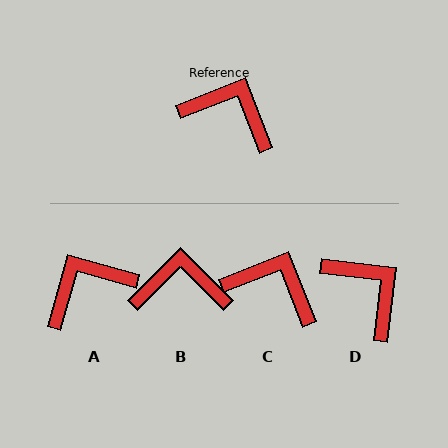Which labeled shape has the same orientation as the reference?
C.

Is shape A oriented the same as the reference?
No, it is off by about 53 degrees.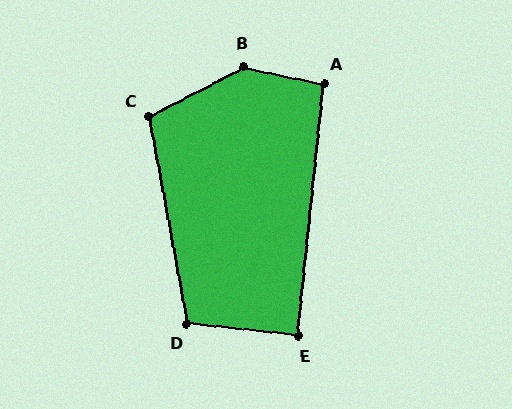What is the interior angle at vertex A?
Approximately 96 degrees (obtuse).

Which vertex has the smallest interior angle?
E, at approximately 90 degrees.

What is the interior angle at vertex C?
Approximately 108 degrees (obtuse).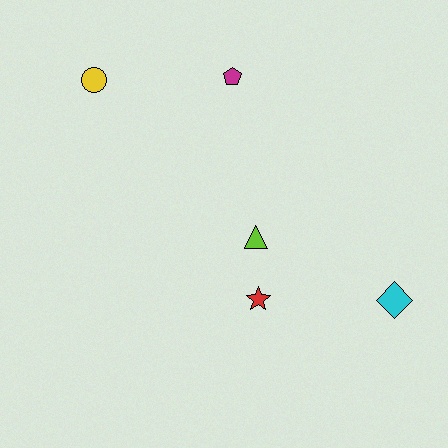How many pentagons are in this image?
There is 1 pentagon.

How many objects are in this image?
There are 5 objects.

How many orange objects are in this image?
There are no orange objects.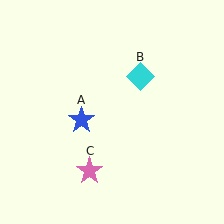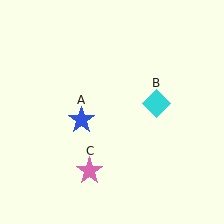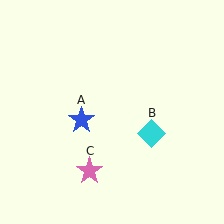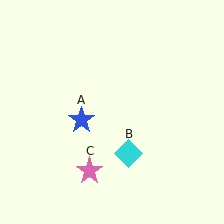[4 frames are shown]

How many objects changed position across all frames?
1 object changed position: cyan diamond (object B).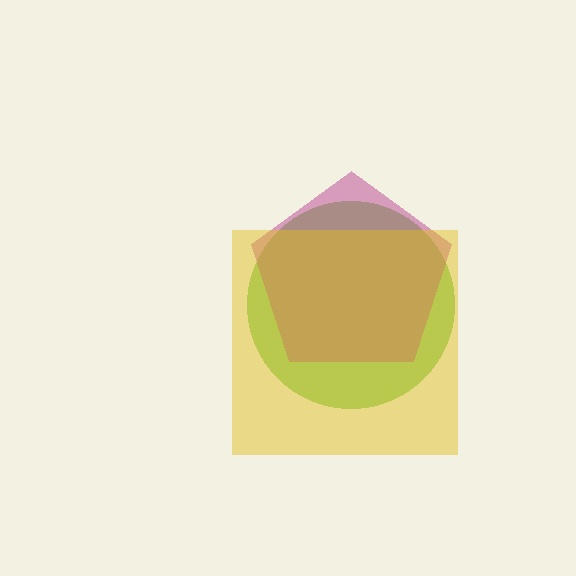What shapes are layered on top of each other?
The layered shapes are: a lime circle, a magenta pentagon, a yellow square.